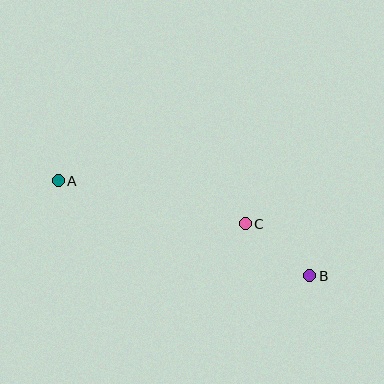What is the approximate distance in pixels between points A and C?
The distance between A and C is approximately 192 pixels.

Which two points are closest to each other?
Points B and C are closest to each other.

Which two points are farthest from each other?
Points A and B are farthest from each other.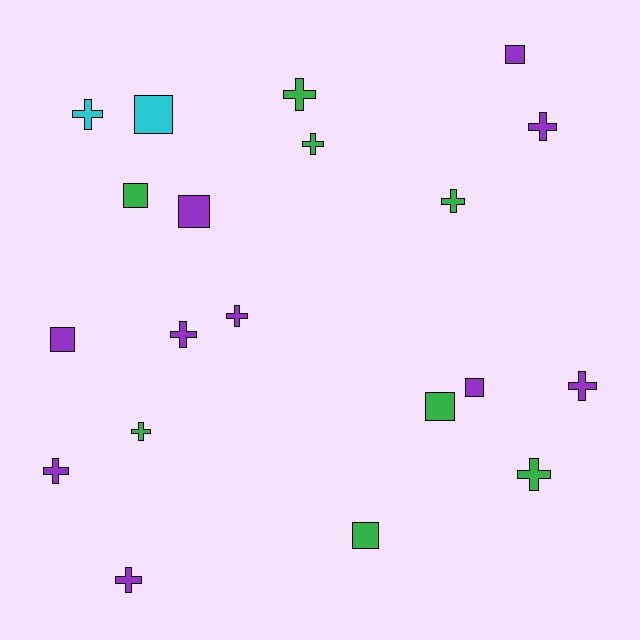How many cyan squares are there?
There is 1 cyan square.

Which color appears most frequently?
Purple, with 10 objects.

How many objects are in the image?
There are 20 objects.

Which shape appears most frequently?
Cross, with 12 objects.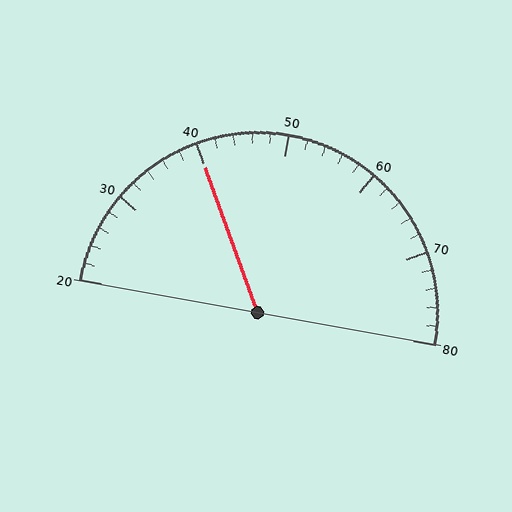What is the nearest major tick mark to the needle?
The nearest major tick mark is 40.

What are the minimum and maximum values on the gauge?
The gauge ranges from 20 to 80.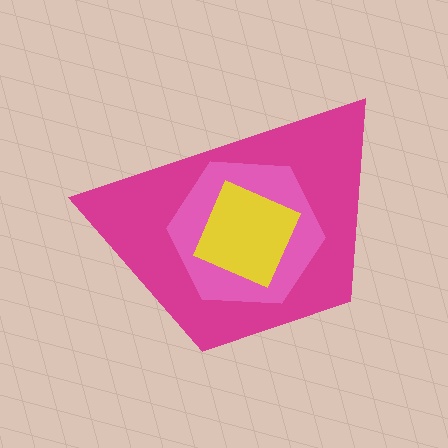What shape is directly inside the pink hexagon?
The yellow square.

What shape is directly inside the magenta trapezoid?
The pink hexagon.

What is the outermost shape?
The magenta trapezoid.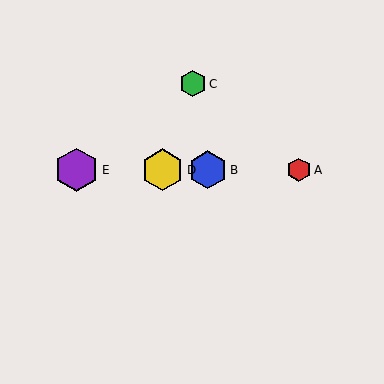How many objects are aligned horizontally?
4 objects (A, B, D, E) are aligned horizontally.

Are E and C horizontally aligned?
No, E is at y≈170 and C is at y≈84.